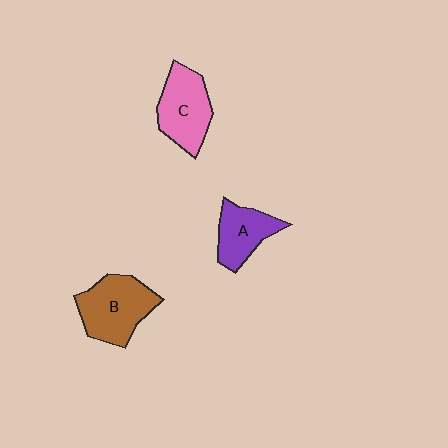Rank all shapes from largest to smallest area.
From largest to smallest: B (brown), C (pink), A (purple).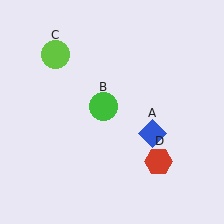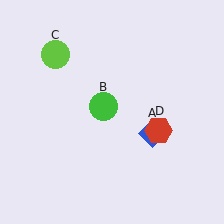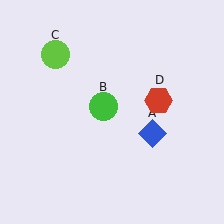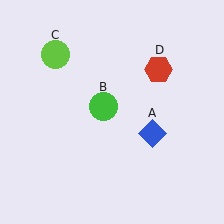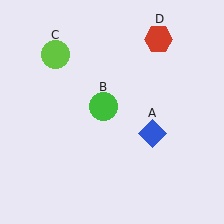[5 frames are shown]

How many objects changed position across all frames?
1 object changed position: red hexagon (object D).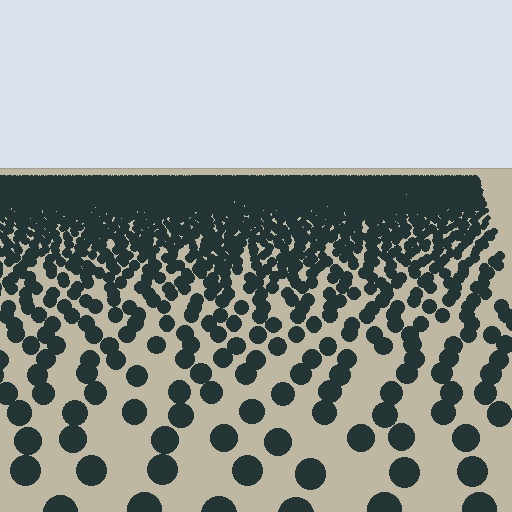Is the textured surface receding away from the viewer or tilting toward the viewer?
The surface is receding away from the viewer. Texture elements get smaller and denser toward the top.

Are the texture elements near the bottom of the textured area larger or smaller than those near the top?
Larger. Near the bottom, elements are closer to the viewer and appear at a bigger on-screen size.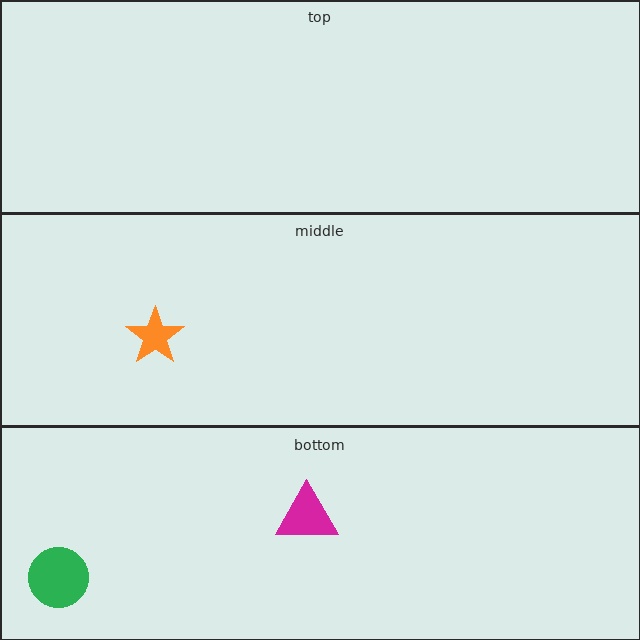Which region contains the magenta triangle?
The bottom region.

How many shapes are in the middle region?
1.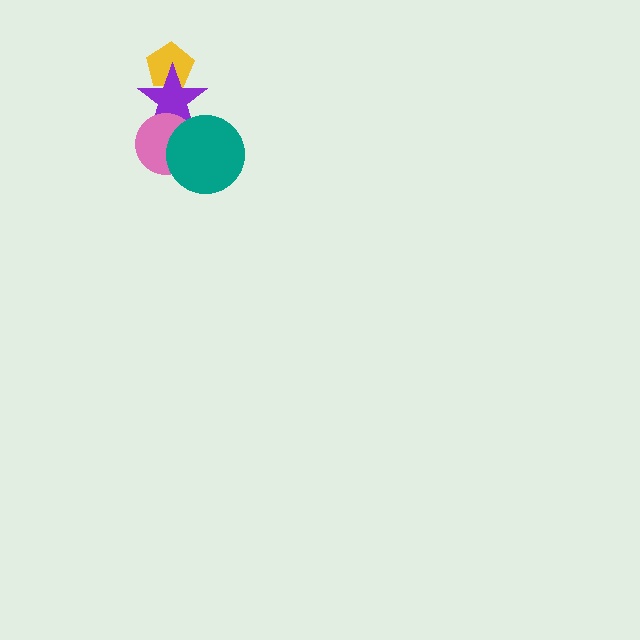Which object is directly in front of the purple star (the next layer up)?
The pink circle is directly in front of the purple star.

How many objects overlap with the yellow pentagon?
1 object overlaps with the yellow pentagon.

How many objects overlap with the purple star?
3 objects overlap with the purple star.